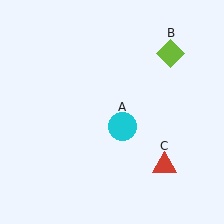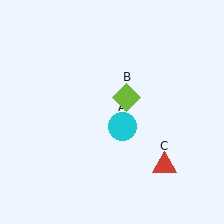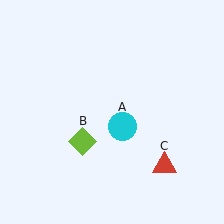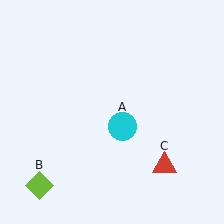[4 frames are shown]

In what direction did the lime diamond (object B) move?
The lime diamond (object B) moved down and to the left.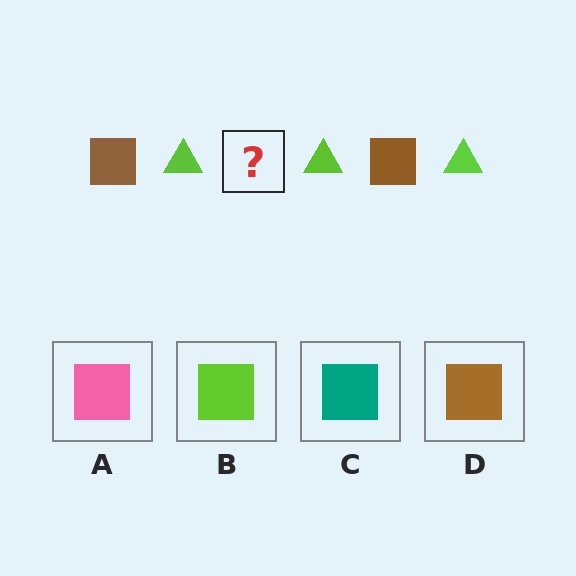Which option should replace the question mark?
Option D.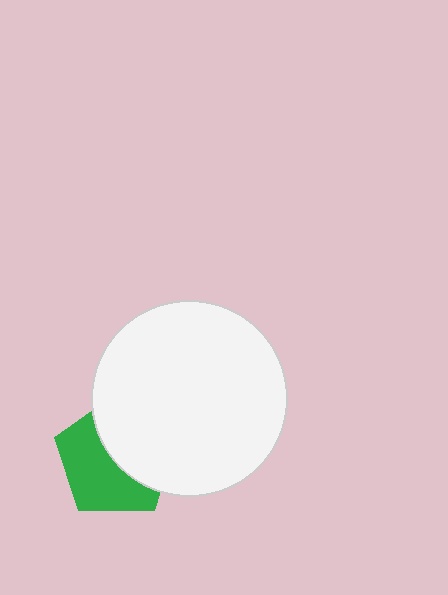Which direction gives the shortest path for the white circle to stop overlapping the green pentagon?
Moving right gives the shortest separation.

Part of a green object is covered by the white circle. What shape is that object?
It is a pentagon.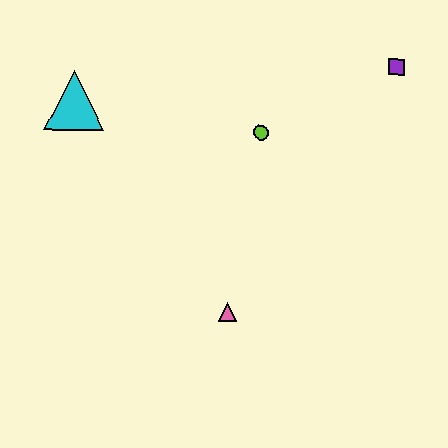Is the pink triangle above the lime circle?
No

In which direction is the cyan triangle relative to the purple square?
The cyan triangle is to the left of the purple square.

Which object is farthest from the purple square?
The cyan triangle is farthest from the purple square.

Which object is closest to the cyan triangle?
The lime circle is closest to the cyan triangle.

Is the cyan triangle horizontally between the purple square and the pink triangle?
No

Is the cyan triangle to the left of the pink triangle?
Yes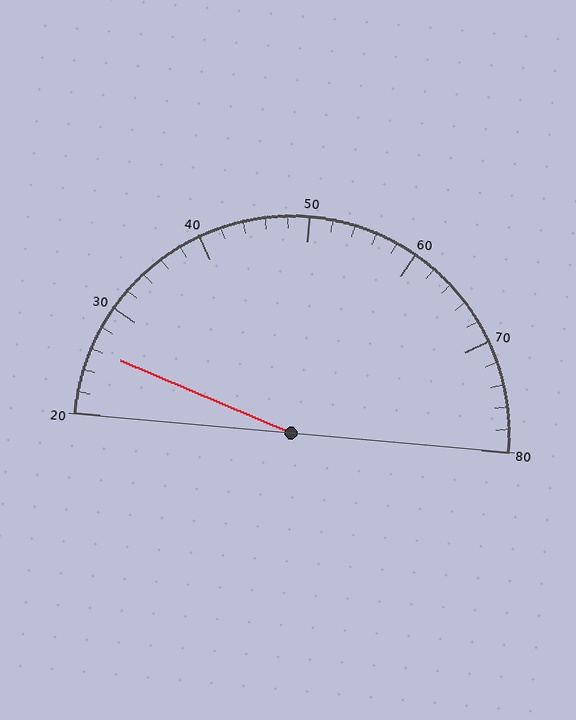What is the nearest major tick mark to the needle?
The nearest major tick mark is 30.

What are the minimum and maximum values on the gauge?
The gauge ranges from 20 to 80.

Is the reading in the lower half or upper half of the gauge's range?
The reading is in the lower half of the range (20 to 80).